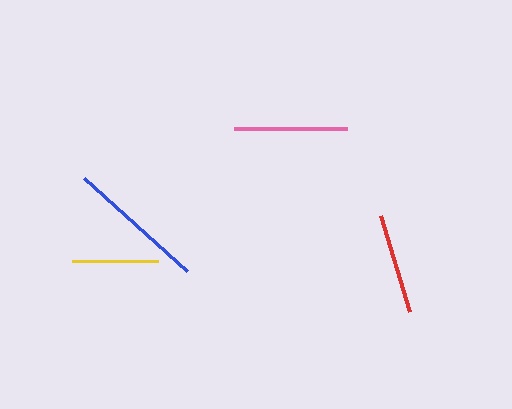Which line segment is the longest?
The blue line is the longest at approximately 138 pixels.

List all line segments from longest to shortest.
From longest to shortest: blue, pink, red, yellow.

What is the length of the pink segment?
The pink segment is approximately 113 pixels long.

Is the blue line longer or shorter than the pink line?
The blue line is longer than the pink line.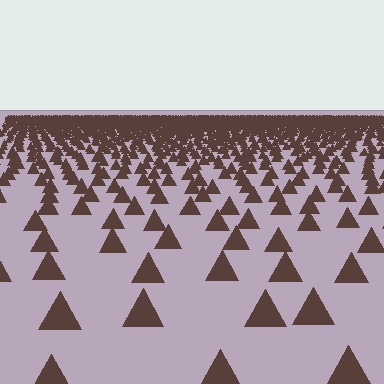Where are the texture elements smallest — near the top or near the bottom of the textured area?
Near the top.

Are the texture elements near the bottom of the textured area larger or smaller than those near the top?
Larger. Near the bottom, elements are closer to the viewer and appear at a bigger on-screen size.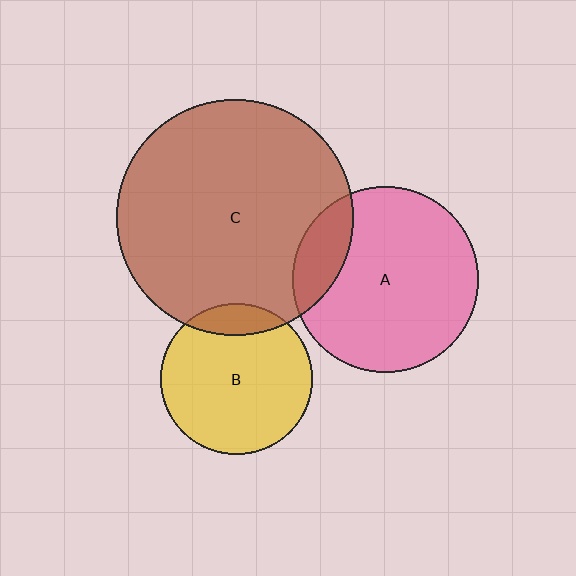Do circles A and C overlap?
Yes.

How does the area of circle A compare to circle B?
Approximately 1.5 times.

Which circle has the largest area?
Circle C (brown).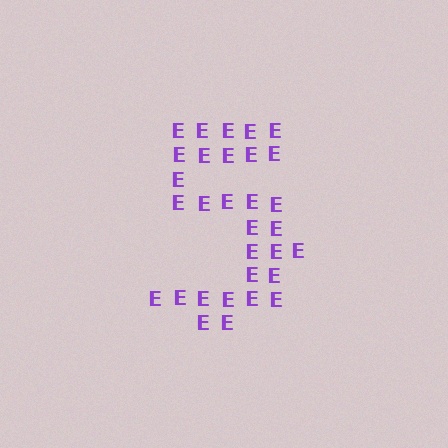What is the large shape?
The large shape is the digit 5.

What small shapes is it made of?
It is made of small letter E's.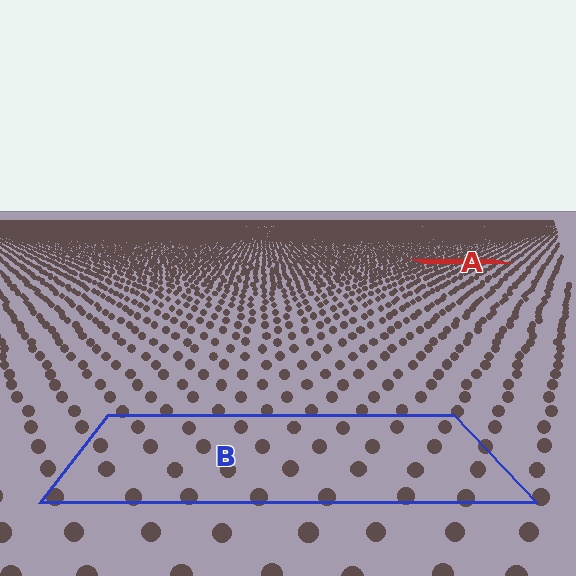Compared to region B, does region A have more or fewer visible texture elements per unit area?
Region A has more texture elements per unit area — they are packed more densely because it is farther away.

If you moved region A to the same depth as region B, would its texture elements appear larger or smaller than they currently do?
They would appear larger. At a closer depth, the same texture elements are projected at a bigger on-screen size.